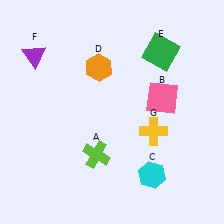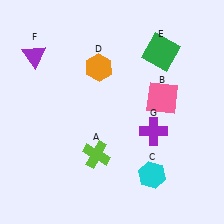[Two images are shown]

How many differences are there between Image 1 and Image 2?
There is 1 difference between the two images.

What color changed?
The cross (G) changed from yellow in Image 1 to purple in Image 2.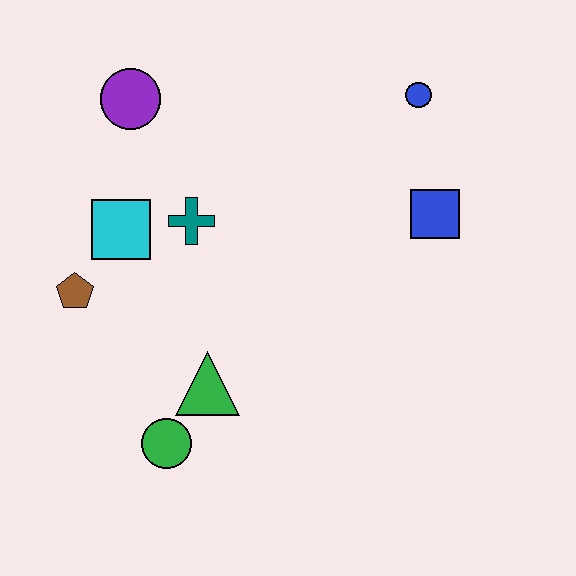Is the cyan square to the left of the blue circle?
Yes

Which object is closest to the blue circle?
The blue square is closest to the blue circle.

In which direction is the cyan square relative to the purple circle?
The cyan square is below the purple circle.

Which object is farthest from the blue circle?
The green circle is farthest from the blue circle.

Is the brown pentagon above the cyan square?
No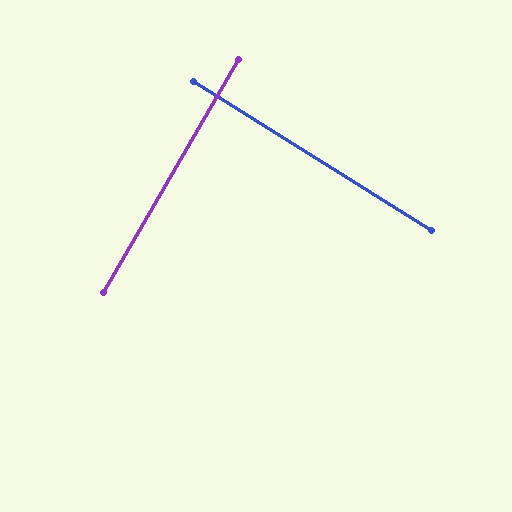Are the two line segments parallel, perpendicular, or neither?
Perpendicular — they meet at approximately 88°.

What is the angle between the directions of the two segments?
Approximately 88 degrees.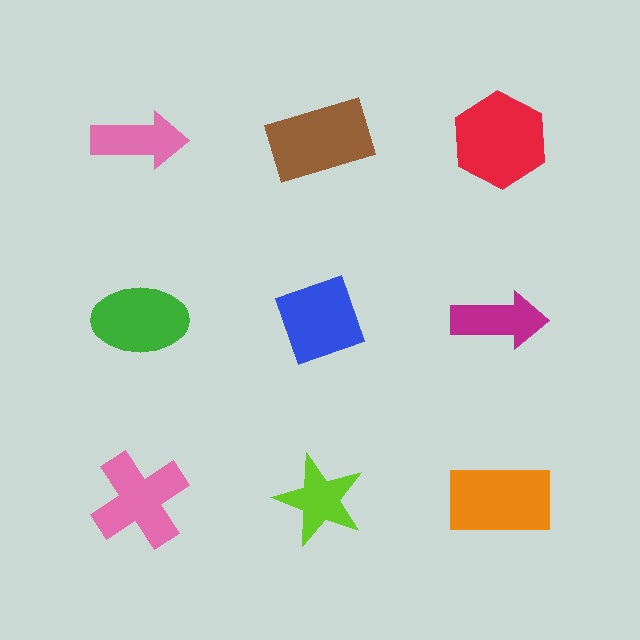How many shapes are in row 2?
3 shapes.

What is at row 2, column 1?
A green ellipse.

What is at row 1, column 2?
A brown rectangle.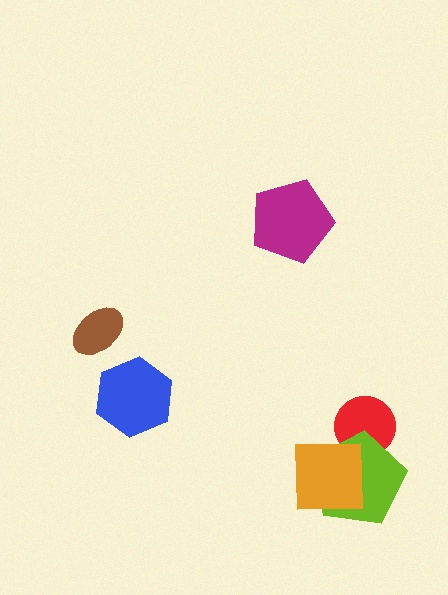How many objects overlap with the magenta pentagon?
0 objects overlap with the magenta pentagon.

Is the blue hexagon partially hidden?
No, no other shape covers it.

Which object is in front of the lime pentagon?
The orange square is in front of the lime pentagon.